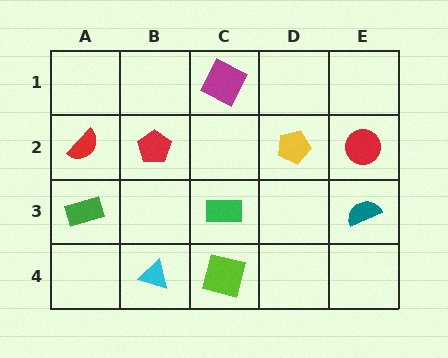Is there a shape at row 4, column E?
No, that cell is empty.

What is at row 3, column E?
A teal semicircle.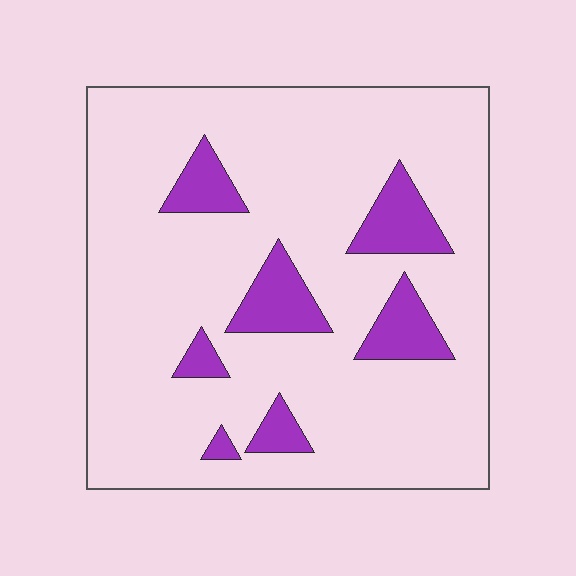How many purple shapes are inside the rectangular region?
7.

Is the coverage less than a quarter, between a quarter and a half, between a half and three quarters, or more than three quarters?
Less than a quarter.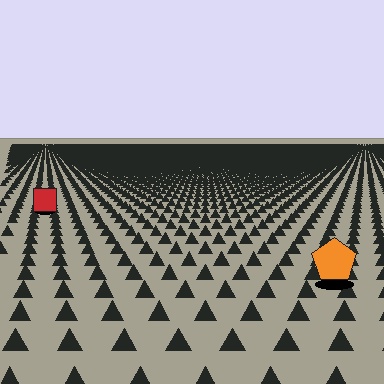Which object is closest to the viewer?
The orange pentagon is closest. The texture marks near it are larger and more spread out.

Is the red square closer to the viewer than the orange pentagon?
No. The orange pentagon is closer — you can tell from the texture gradient: the ground texture is coarser near it.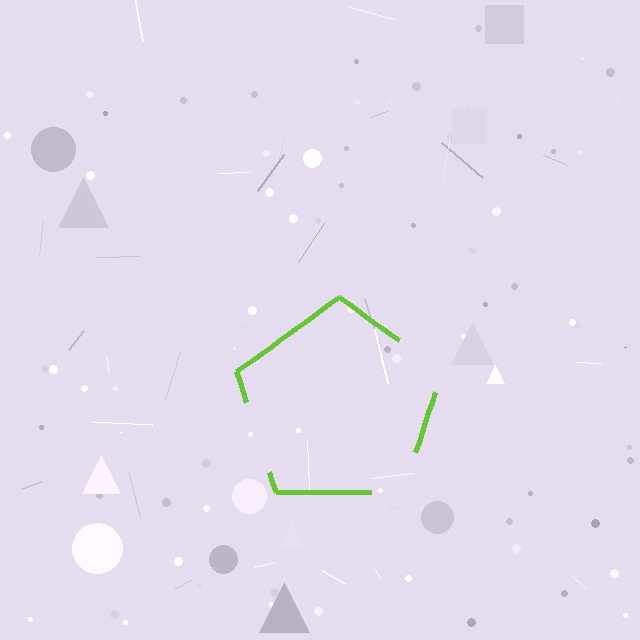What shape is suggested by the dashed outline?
The dashed outline suggests a pentagon.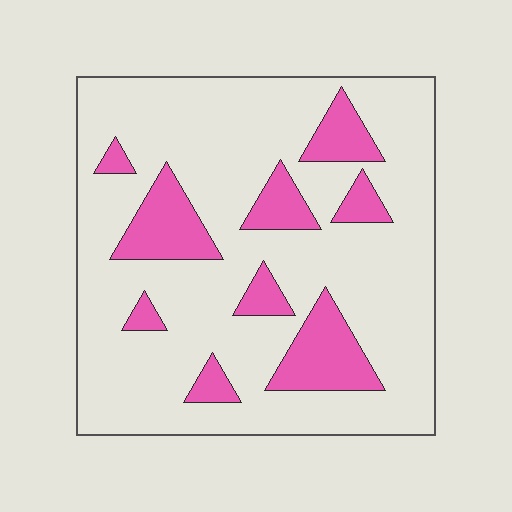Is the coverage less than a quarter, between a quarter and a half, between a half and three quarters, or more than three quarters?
Less than a quarter.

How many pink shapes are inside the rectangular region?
9.